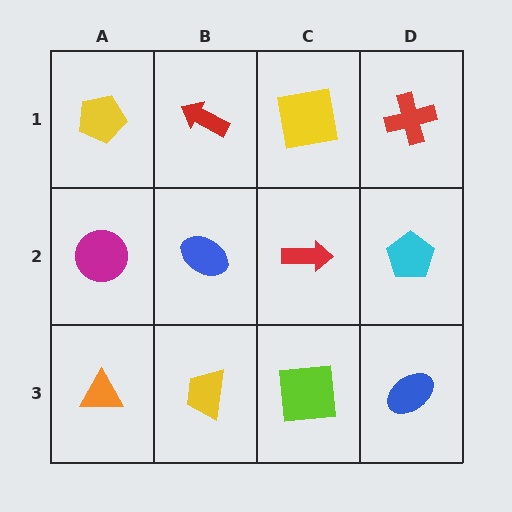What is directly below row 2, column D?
A blue ellipse.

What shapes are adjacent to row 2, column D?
A red cross (row 1, column D), a blue ellipse (row 3, column D), a red arrow (row 2, column C).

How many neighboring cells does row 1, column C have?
3.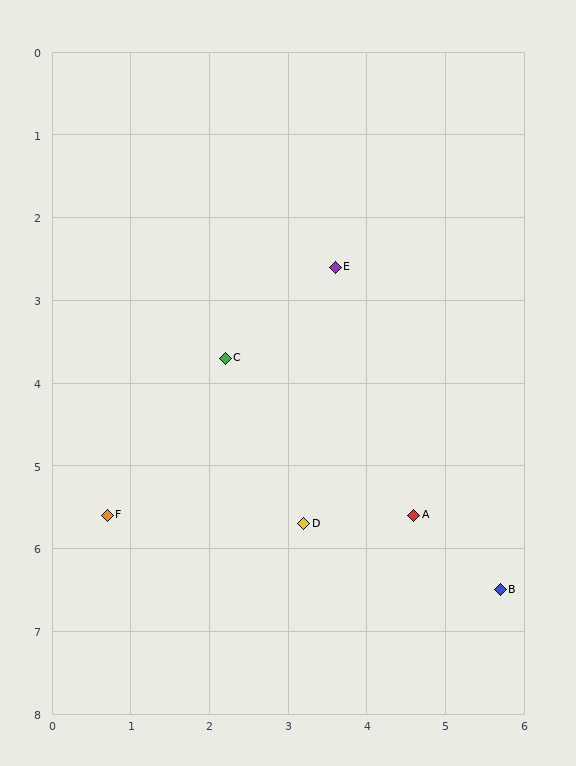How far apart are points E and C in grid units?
Points E and C are about 1.8 grid units apart.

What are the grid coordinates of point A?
Point A is at approximately (4.6, 5.6).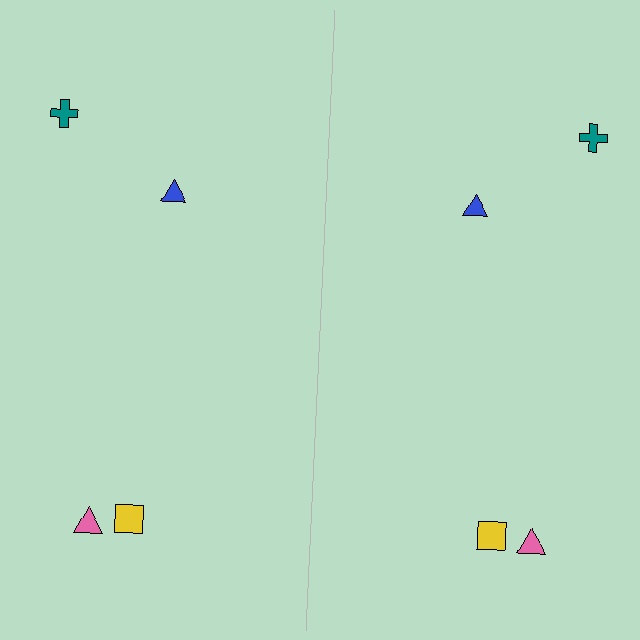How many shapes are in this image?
There are 8 shapes in this image.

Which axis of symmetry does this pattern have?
The pattern has a vertical axis of symmetry running through the center of the image.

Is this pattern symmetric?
Yes, this pattern has bilateral (reflection) symmetry.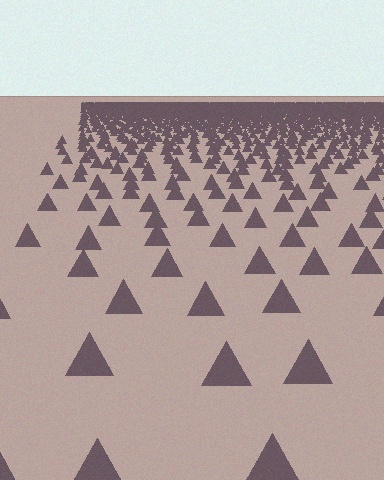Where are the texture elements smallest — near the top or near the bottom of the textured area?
Near the top.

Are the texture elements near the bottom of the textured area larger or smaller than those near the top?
Larger. Near the bottom, elements are closer to the viewer and appear at a bigger on-screen size.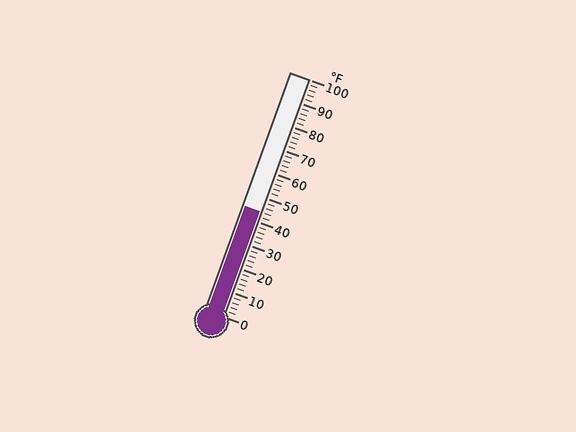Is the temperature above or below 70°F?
The temperature is below 70°F.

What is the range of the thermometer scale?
The thermometer scale ranges from 0°F to 100°F.